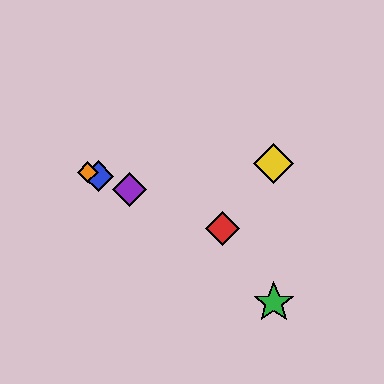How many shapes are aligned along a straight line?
4 shapes (the red diamond, the blue diamond, the purple diamond, the orange diamond) are aligned along a straight line.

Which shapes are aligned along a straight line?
The red diamond, the blue diamond, the purple diamond, the orange diamond are aligned along a straight line.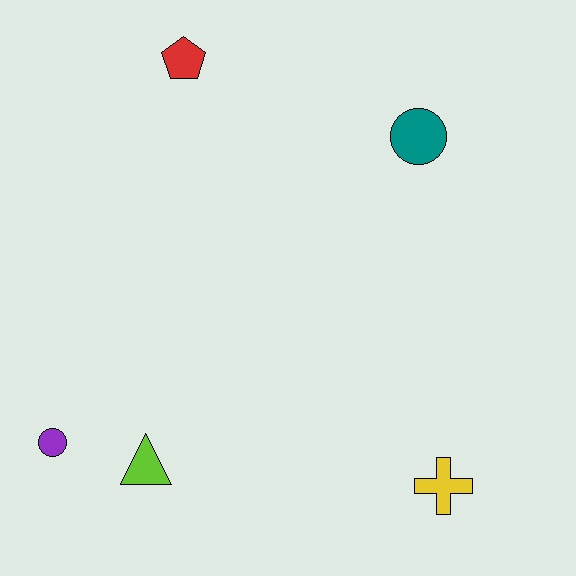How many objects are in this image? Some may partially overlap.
There are 5 objects.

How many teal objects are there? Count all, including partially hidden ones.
There is 1 teal object.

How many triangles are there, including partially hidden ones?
There is 1 triangle.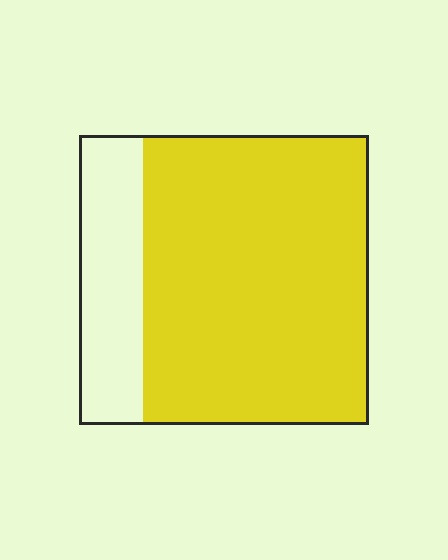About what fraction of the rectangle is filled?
About four fifths (4/5).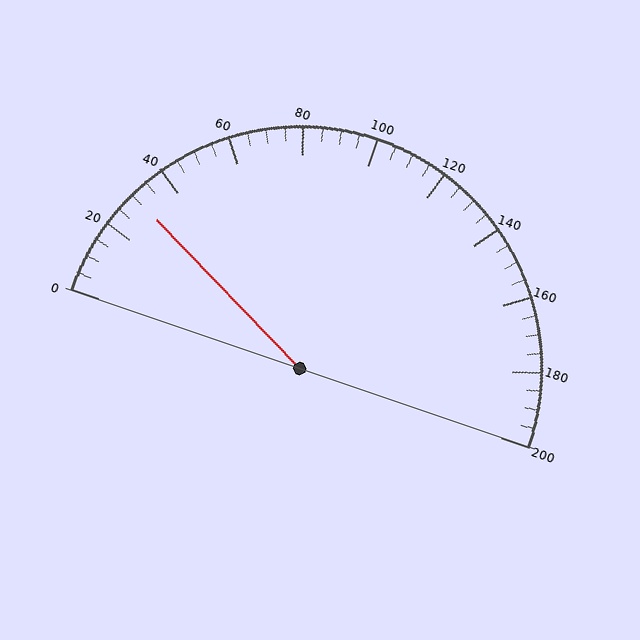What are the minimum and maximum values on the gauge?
The gauge ranges from 0 to 200.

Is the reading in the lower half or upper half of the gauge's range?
The reading is in the lower half of the range (0 to 200).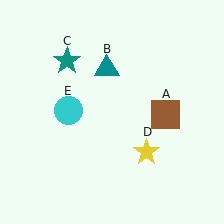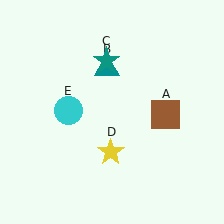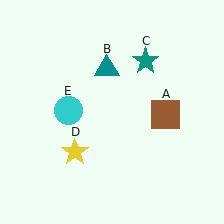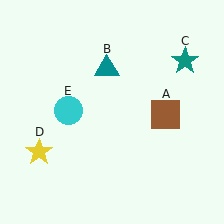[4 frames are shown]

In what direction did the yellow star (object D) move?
The yellow star (object D) moved left.